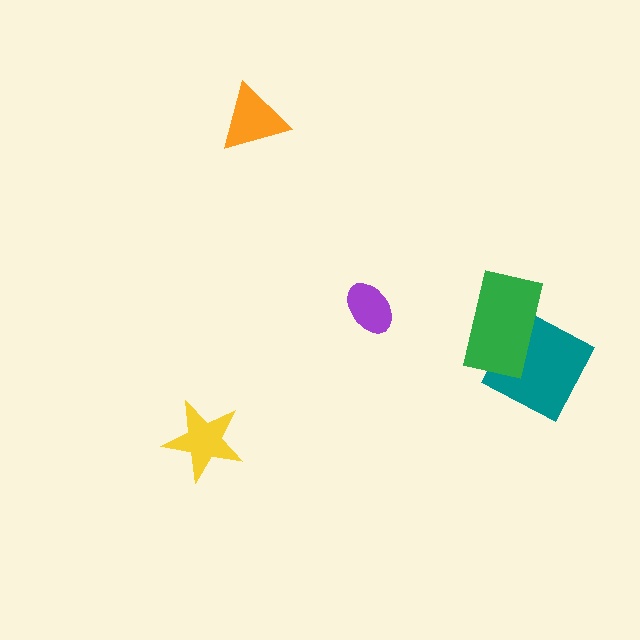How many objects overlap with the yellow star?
0 objects overlap with the yellow star.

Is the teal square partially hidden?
Yes, it is partially covered by another shape.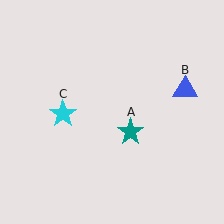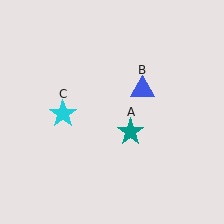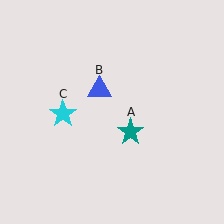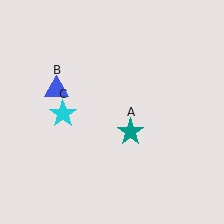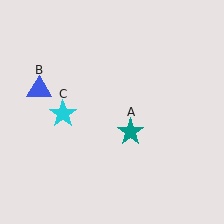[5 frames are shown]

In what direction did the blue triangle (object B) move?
The blue triangle (object B) moved left.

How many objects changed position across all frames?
1 object changed position: blue triangle (object B).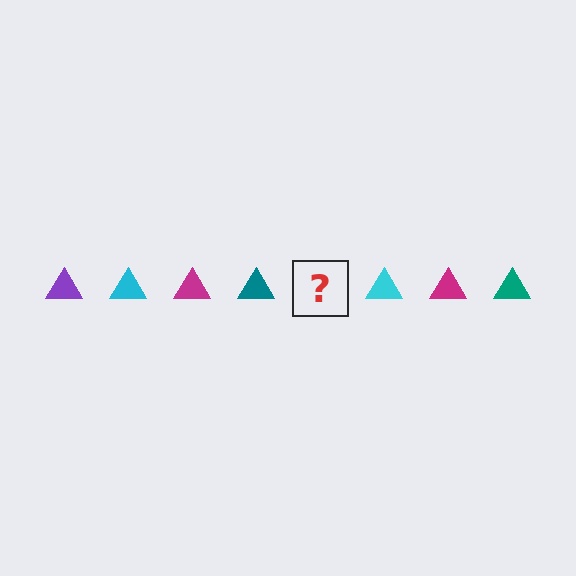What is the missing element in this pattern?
The missing element is a purple triangle.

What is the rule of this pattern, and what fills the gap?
The rule is that the pattern cycles through purple, cyan, magenta, teal triangles. The gap should be filled with a purple triangle.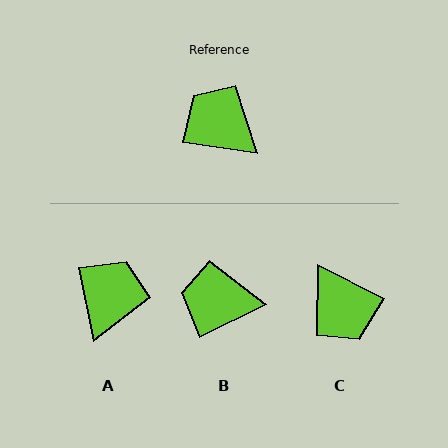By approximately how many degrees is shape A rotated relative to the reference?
Approximately 70 degrees clockwise.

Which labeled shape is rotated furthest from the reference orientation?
C, about 161 degrees away.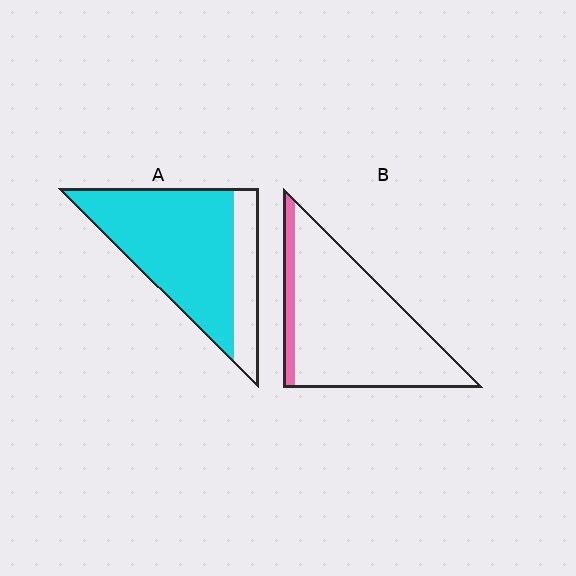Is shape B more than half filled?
No.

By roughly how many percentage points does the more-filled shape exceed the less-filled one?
By roughly 65 percentage points (A over B).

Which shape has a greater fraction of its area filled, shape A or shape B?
Shape A.